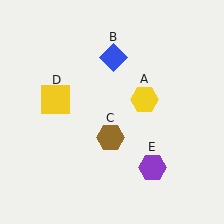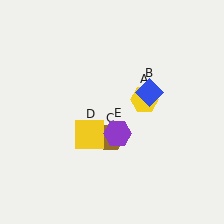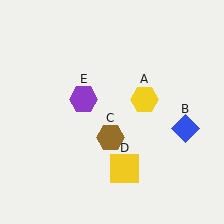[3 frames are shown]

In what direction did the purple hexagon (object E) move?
The purple hexagon (object E) moved up and to the left.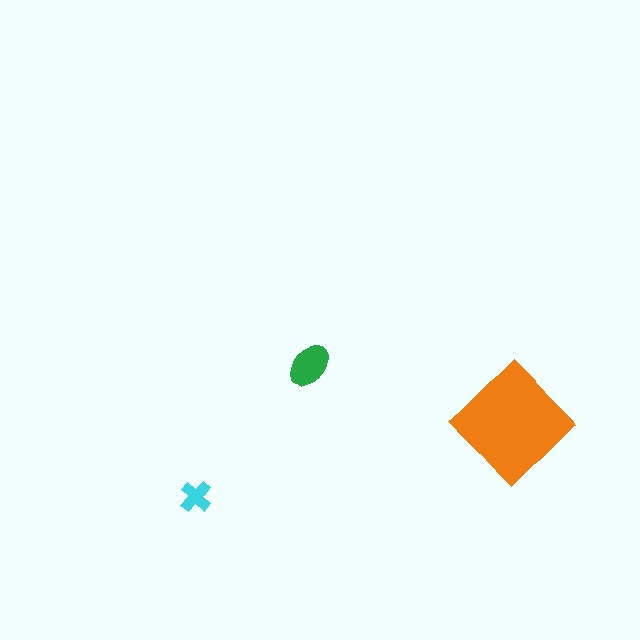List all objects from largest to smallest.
The orange diamond, the green ellipse, the cyan cross.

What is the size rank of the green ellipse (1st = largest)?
2nd.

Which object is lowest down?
The cyan cross is bottommost.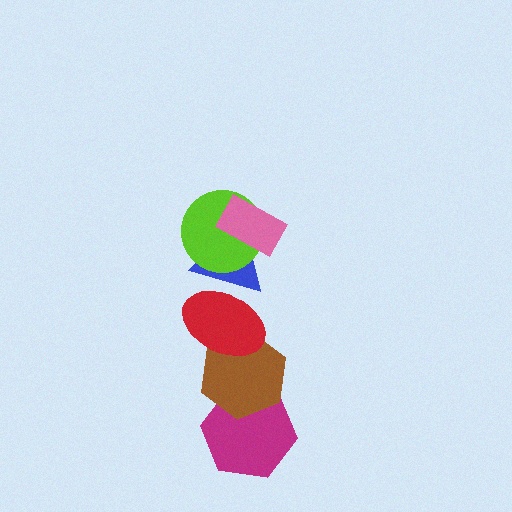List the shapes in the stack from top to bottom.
From top to bottom: the pink rectangle, the lime circle, the blue triangle, the red ellipse, the brown hexagon, the magenta hexagon.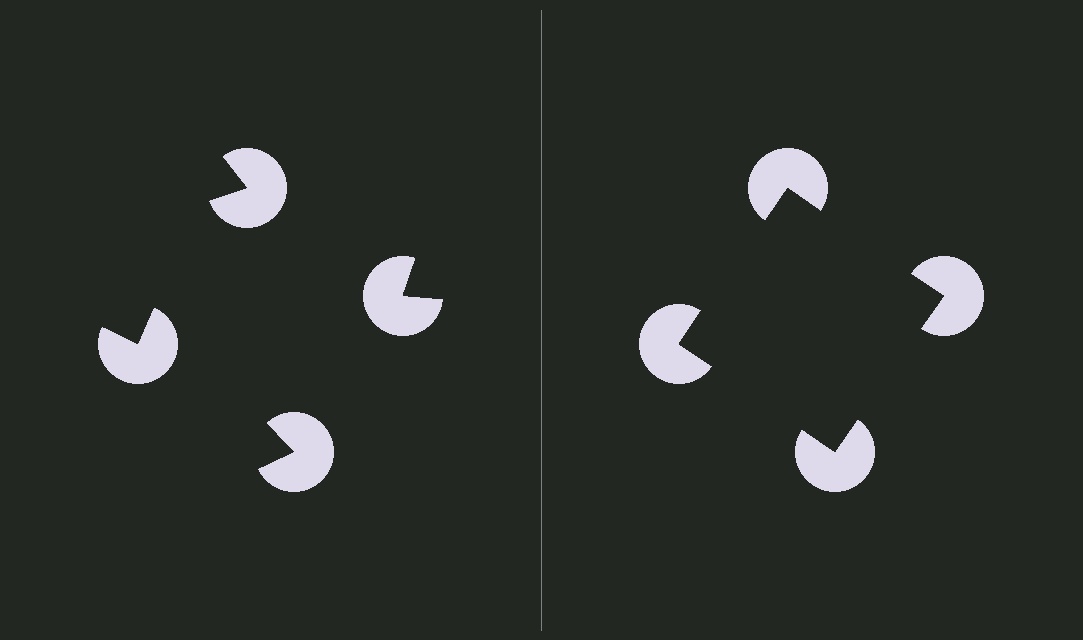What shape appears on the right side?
An illusory square.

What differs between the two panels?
The pac-man discs are positioned identically on both sides; only the wedge orientations differ. On the right they align to a square; on the left they are misaligned.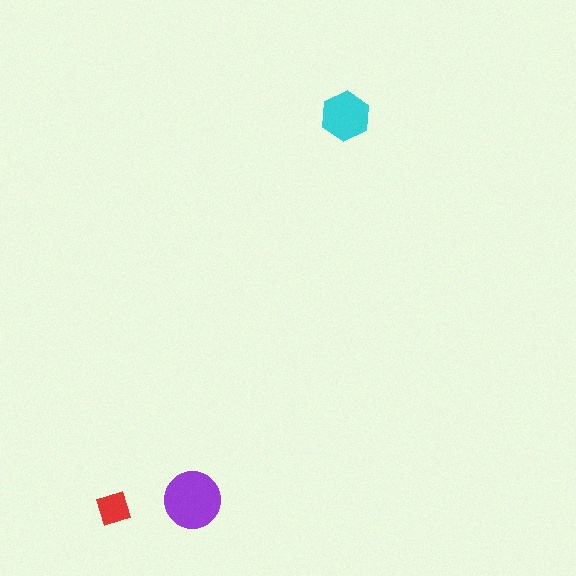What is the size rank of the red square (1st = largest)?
3rd.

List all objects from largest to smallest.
The purple circle, the cyan hexagon, the red square.